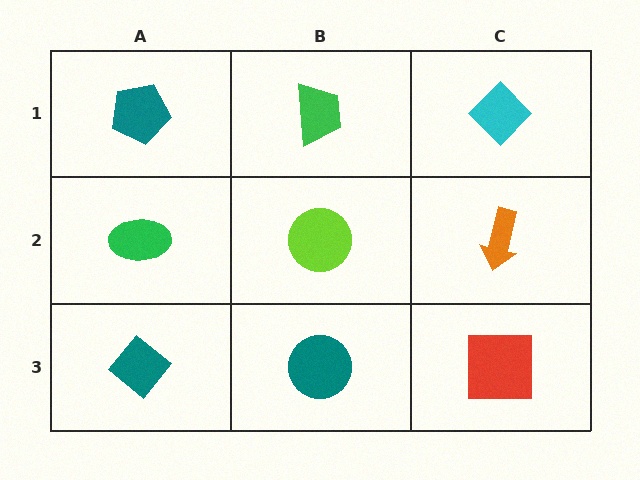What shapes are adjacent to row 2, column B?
A green trapezoid (row 1, column B), a teal circle (row 3, column B), a green ellipse (row 2, column A), an orange arrow (row 2, column C).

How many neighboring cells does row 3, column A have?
2.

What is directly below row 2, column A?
A teal diamond.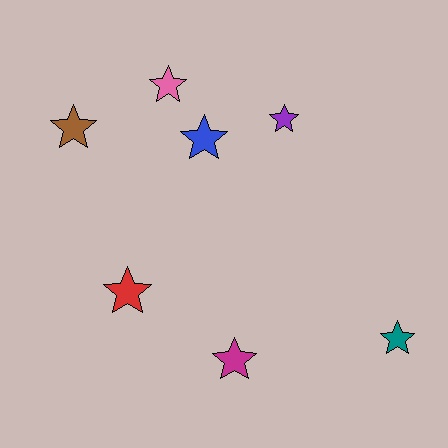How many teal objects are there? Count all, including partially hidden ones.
There is 1 teal object.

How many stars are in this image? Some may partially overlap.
There are 7 stars.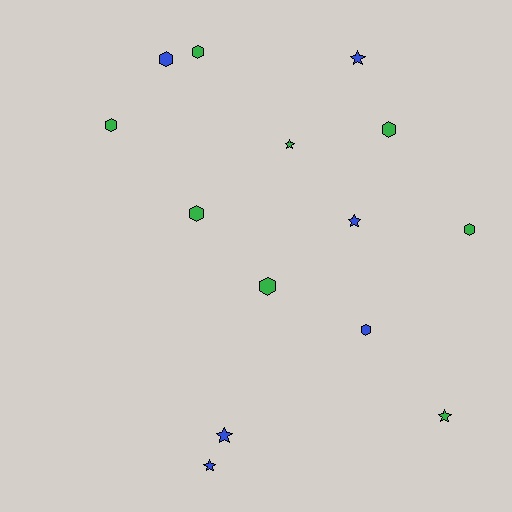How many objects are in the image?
There are 14 objects.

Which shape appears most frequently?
Hexagon, with 8 objects.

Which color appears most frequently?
Green, with 8 objects.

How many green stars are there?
There are 2 green stars.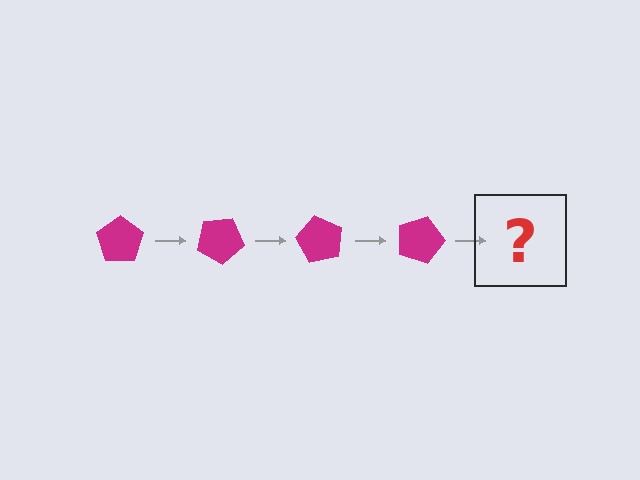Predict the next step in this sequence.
The next step is a magenta pentagon rotated 120 degrees.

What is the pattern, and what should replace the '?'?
The pattern is that the pentagon rotates 30 degrees each step. The '?' should be a magenta pentagon rotated 120 degrees.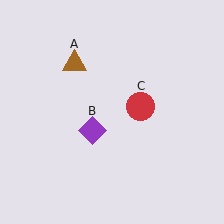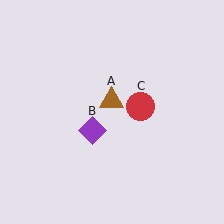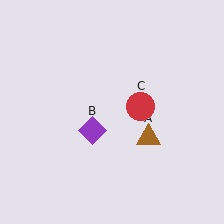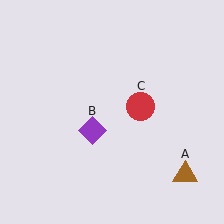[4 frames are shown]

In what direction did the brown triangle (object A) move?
The brown triangle (object A) moved down and to the right.